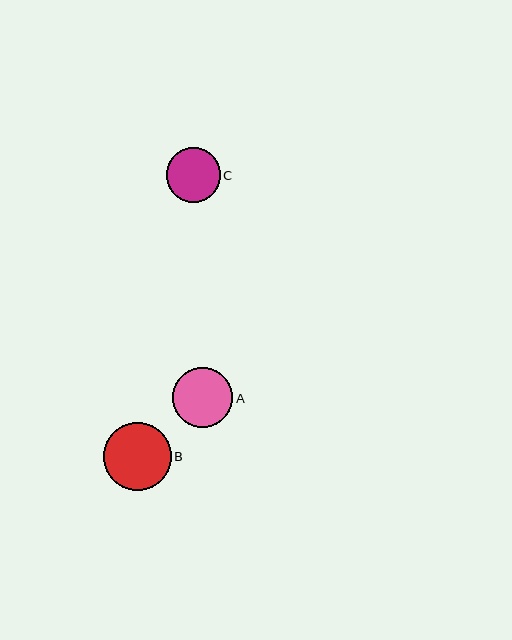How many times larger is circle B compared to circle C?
Circle B is approximately 1.3 times the size of circle C.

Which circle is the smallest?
Circle C is the smallest with a size of approximately 54 pixels.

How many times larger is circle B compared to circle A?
Circle B is approximately 1.1 times the size of circle A.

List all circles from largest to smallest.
From largest to smallest: B, A, C.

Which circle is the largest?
Circle B is the largest with a size of approximately 68 pixels.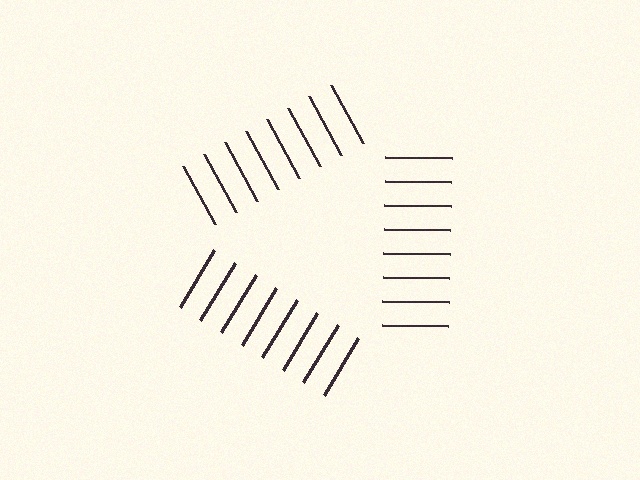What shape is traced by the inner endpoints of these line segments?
An illusory triangle — the line segments terminate on its edges but no continuous stroke is drawn.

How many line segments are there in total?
24 — 8 along each of the 3 edges.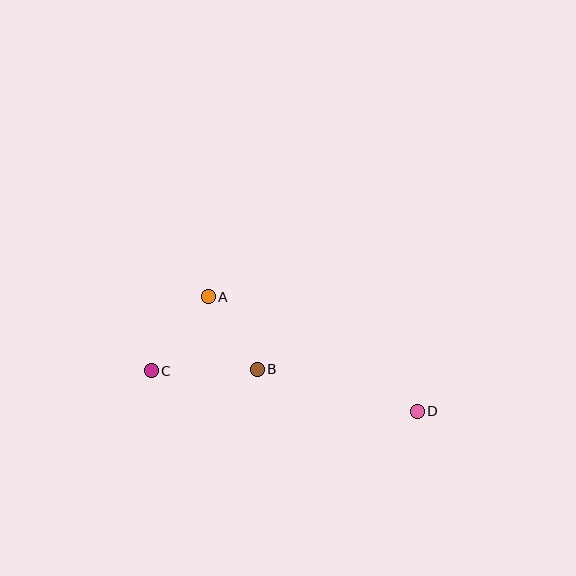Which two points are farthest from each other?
Points C and D are farthest from each other.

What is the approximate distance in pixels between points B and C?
The distance between B and C is approximately 106 pixels.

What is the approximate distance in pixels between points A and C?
The distance between A and C is approximately 93 pixels.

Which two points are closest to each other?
Points A and B are closest to each other.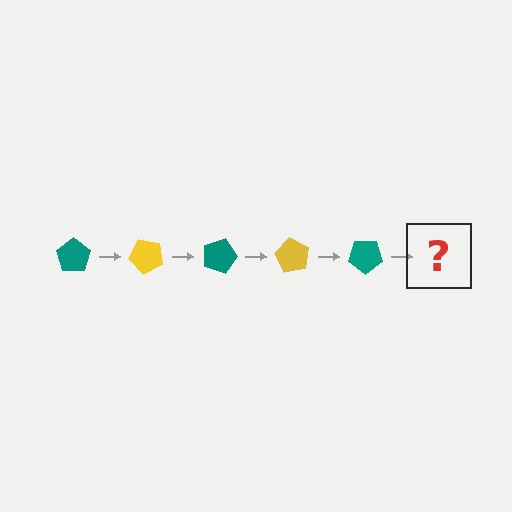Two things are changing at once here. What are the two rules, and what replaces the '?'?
The two rules are that it rotates 45 degrees each step and the color cycles through teal and yellow. The '?' should be a yellow pentagon, rotated 225 degrees from the start.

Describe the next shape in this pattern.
It should be a yellow pentagon, rotated 225 degrees from the start.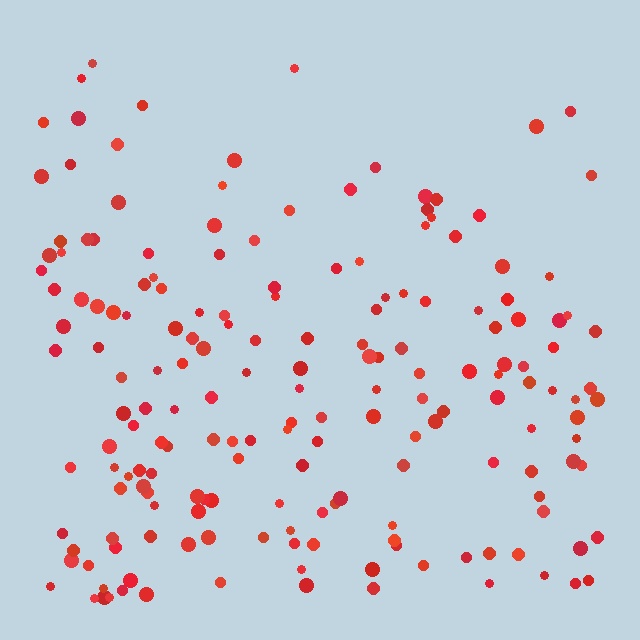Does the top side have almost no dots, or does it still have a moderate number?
Still a moderate number, just noticeably fewer than the bottom.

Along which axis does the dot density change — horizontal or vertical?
Vertical.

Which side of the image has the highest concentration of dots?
The bottom.